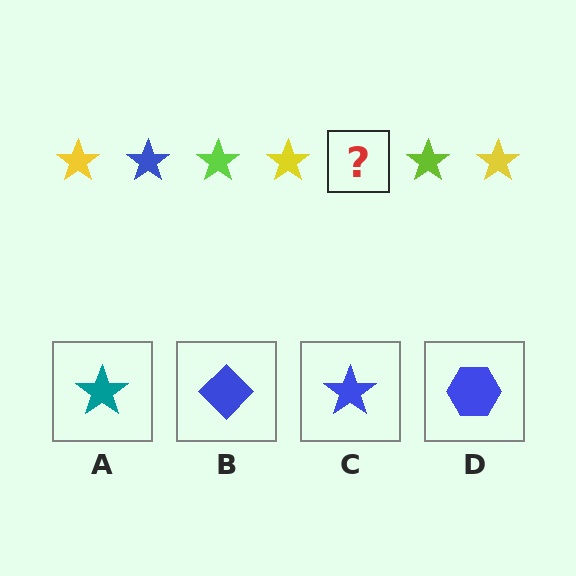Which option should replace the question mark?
Option C.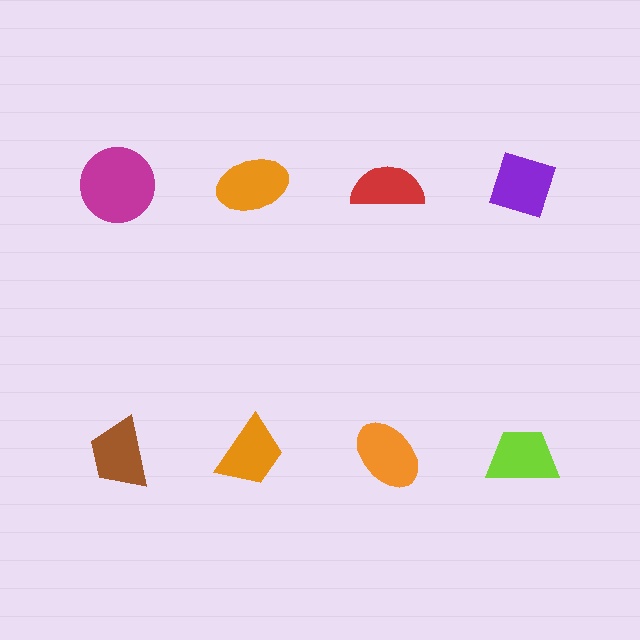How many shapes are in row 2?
4 shapes.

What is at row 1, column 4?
A purple diamond.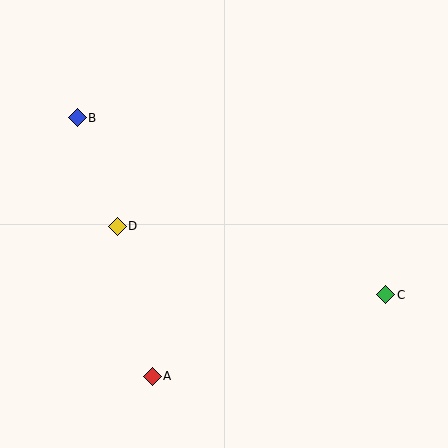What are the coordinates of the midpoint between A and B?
The midpoint between A and B is at (115, 247).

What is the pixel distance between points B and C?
The distance between B and C is 355 pixels.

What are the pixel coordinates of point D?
Point D is at (117, 226).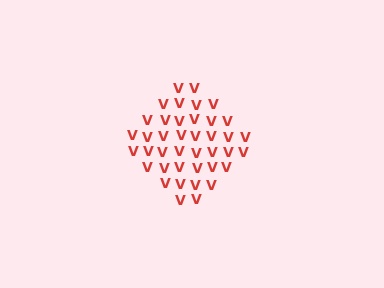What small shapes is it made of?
It is made of small letter V's.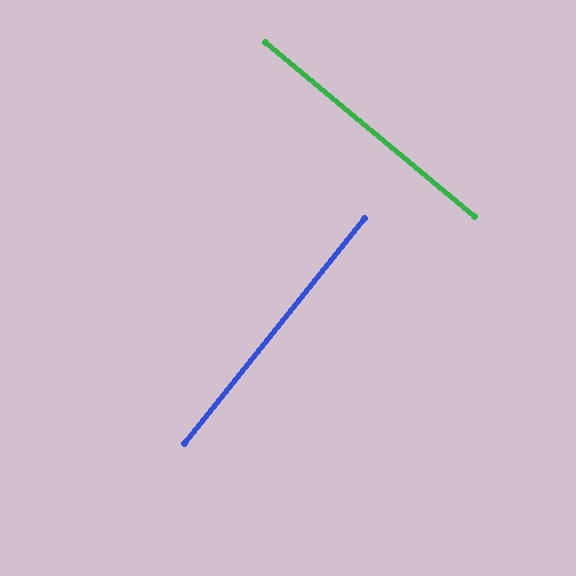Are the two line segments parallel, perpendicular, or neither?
Perpendicular — they meet at approximately 89°.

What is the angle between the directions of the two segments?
Approximately 89 degrees.